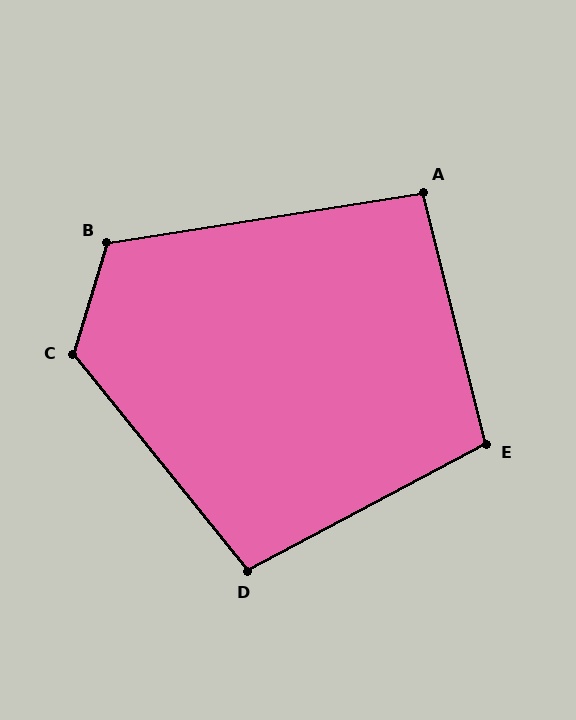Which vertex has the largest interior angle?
C, at approximately 124 degrees.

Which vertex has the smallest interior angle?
A, at approximately 95 degrees.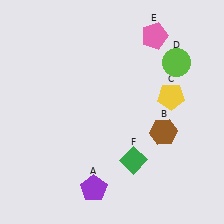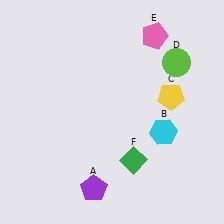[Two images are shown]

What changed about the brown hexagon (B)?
In Image 1, B is brown. In Image 2, it changed to cyan.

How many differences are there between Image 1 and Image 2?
There is 1 difference between the two images.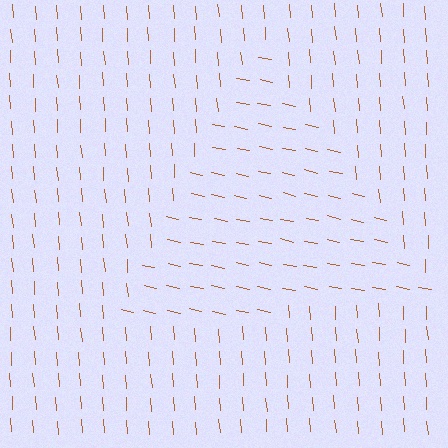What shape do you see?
I see a triangle.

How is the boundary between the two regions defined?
The boundary is defined purely by a change in line orientation (approximately 74 degrees difference). All lines are the same color and thickness.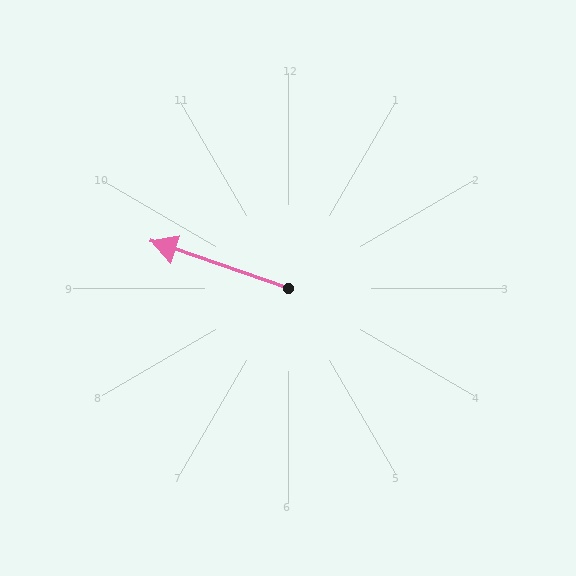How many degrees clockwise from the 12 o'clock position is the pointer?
Approximately 289 degrees.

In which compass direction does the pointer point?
West.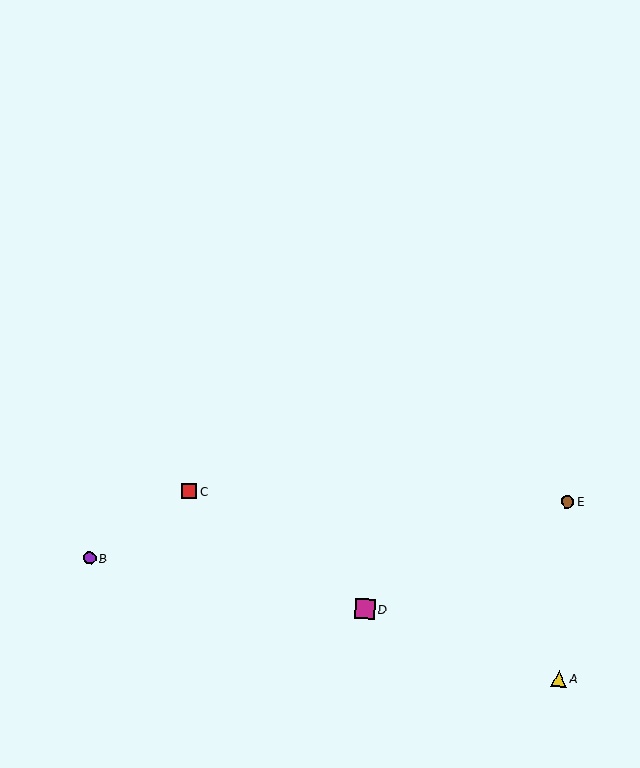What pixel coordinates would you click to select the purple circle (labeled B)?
Click at (90, 558) to select the purple circle B.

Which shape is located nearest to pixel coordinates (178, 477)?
The red square (labeled C) at (189, 491) is nearest to that location.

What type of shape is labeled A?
Shape A is a yellow triangle.